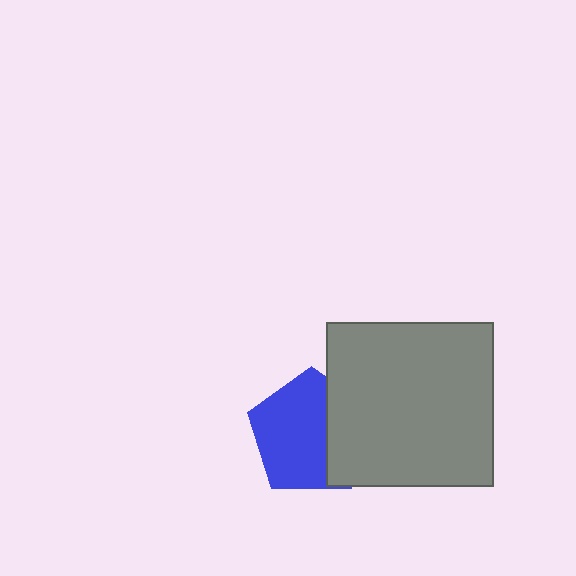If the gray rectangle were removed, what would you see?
You would see the complete blue pentagon.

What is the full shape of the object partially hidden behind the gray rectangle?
The partially hidden object is a blue pentagon.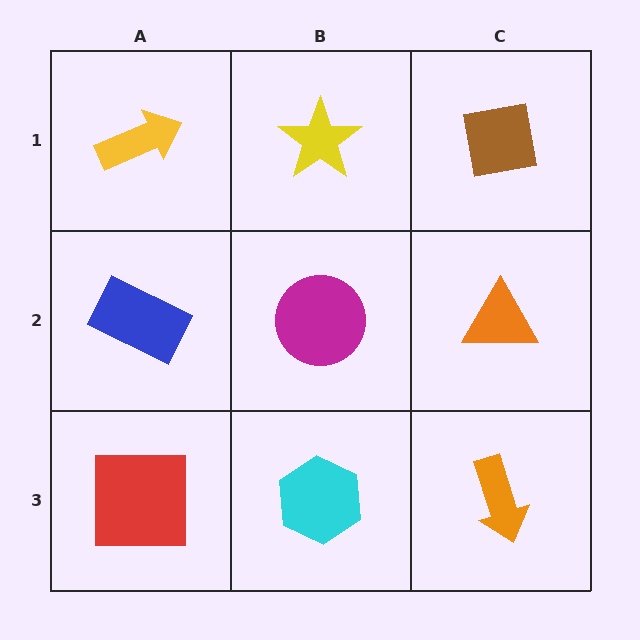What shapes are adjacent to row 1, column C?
An orange triangle (row 2, column C), a yellow star (row 1, column B).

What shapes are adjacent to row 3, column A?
A blue rectangle (row 2, column A), a cyan hexagon (row 3, column B).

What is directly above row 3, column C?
An orange triangle.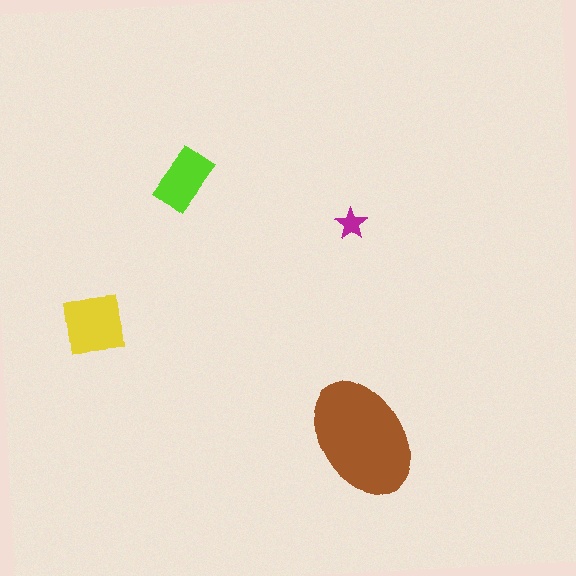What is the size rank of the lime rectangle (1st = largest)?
3rd.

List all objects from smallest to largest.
The magenta star, the lime rectangle, the yellow square, the brown ellipse.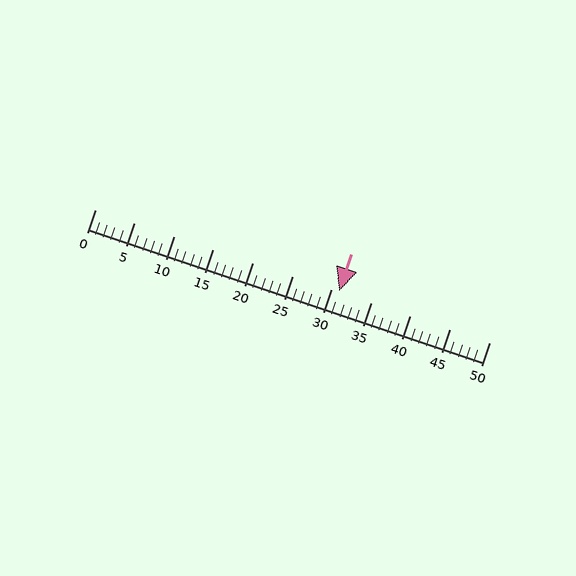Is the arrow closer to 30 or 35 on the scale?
The arrow is closer to 30.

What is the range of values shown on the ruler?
The ruler shows values from 0 to 50.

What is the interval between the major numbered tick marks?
The major tick marks are spaced 5 units apart.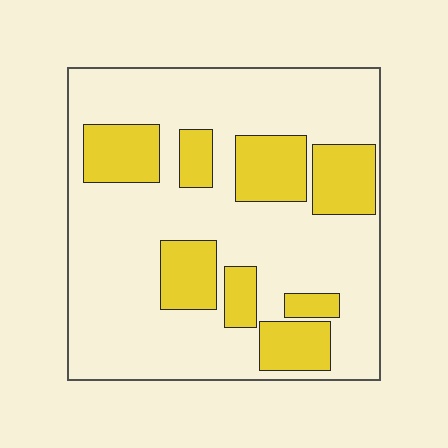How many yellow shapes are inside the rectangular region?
8.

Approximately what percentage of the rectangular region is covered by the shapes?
Approximately 25%.